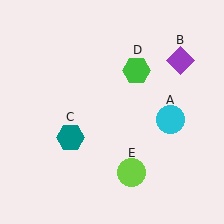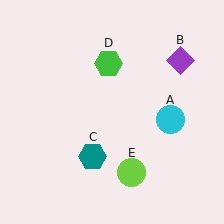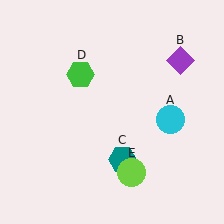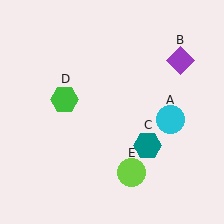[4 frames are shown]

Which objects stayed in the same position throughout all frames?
Cyan circle (object A) and purple diamond (object B) and lime circle (object E) remained stationary.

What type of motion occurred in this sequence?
The teal hexagon (object C), green hexagon (object D) rotated counterclockwise around the center of the scene.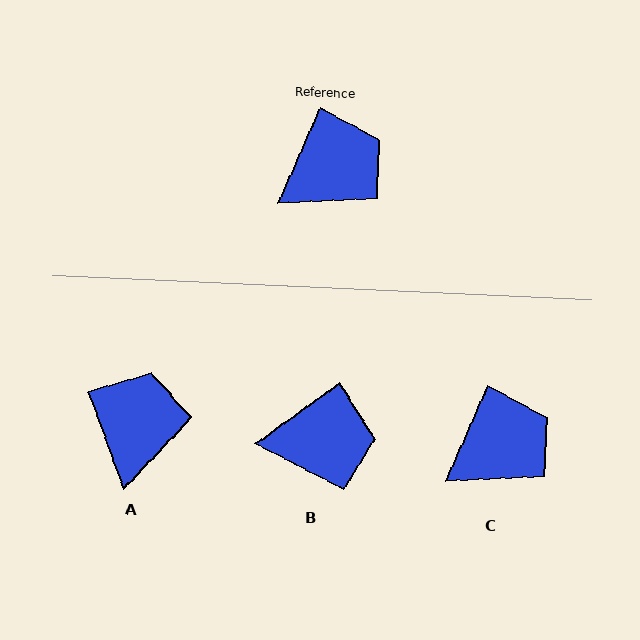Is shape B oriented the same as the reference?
No, it is off by about 30 degrees.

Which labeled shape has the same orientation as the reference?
C.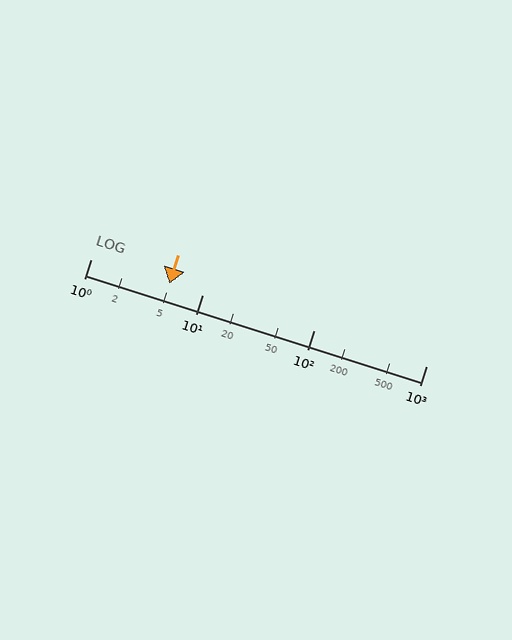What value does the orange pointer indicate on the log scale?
The pointer indicates approximately 5.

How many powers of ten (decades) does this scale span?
The scale spans 3 decades, from 1 to 1000.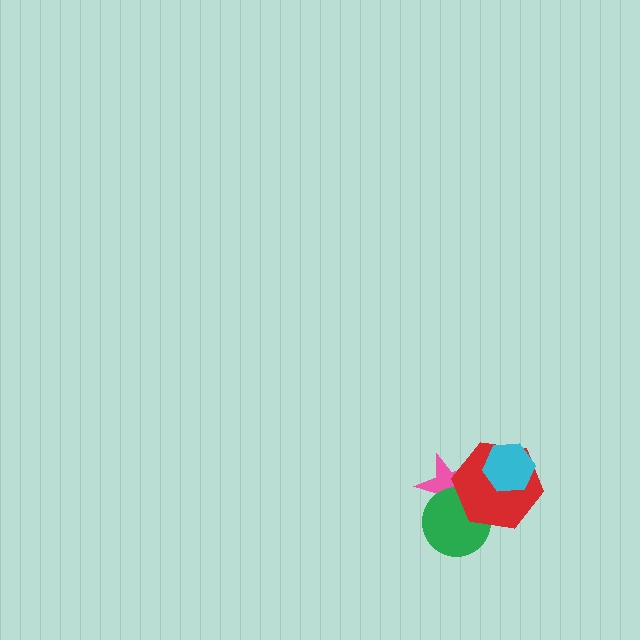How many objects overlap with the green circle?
2 objects overlap with the green circle.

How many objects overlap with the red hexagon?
3 objects overlap with the red hexagon.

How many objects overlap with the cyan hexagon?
1 object overlaps with the cyan hexagon.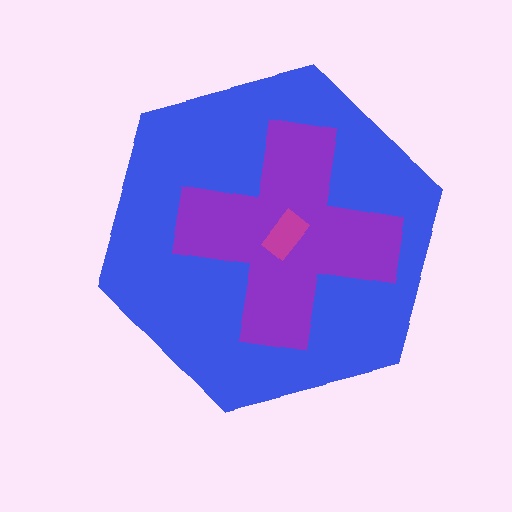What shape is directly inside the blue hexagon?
The purple cross.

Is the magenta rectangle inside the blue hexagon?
Yes.